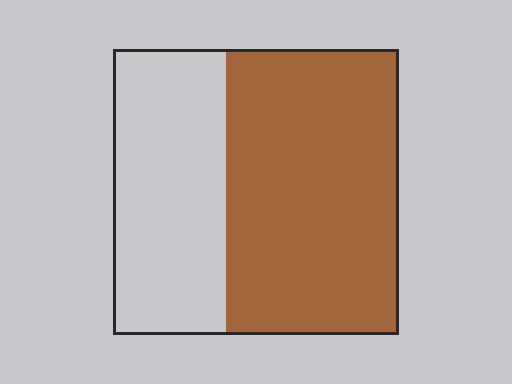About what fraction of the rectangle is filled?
About three fifths (3/5).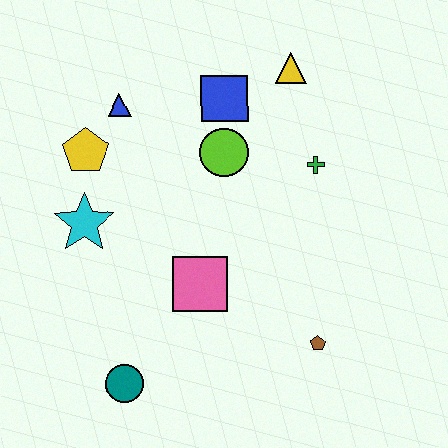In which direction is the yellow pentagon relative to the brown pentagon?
The yellow pentagon is to the left of the brown pentagon.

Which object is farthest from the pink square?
The yellow triangle is farthest from the pink square.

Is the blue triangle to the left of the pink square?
Yes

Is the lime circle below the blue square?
Yes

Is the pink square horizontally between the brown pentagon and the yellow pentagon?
Yes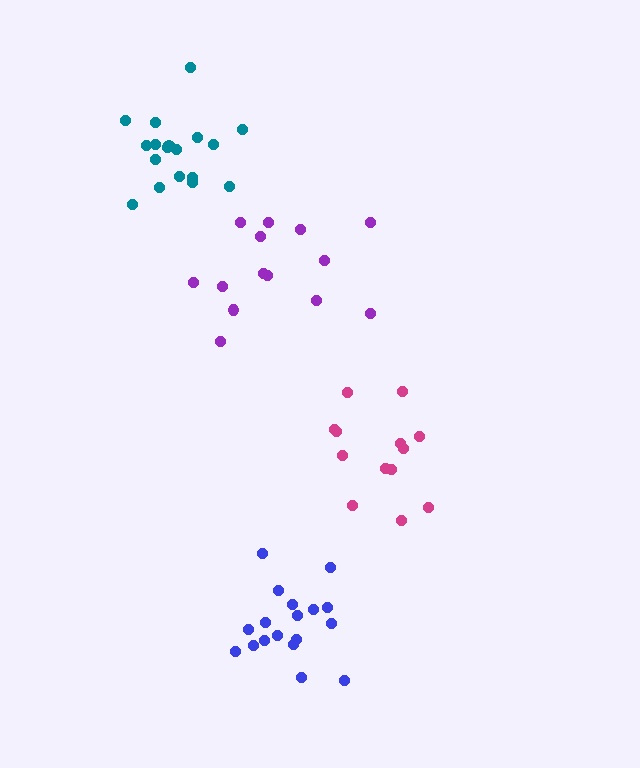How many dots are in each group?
Group 1: 18 dots, Group 2: 19 dots, Group 3: 13 dots, Group 4: 14 dots (64 total).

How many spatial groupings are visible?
There are 4 spatial groupings.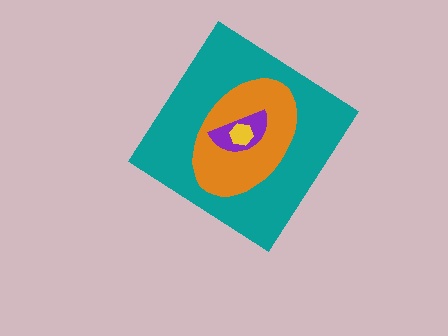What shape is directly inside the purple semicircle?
The yellow hexagon.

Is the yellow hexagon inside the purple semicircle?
Yes.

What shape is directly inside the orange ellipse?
The purple semicircle.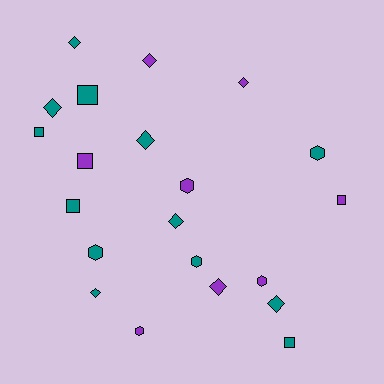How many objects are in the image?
There are 21 objects.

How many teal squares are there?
There are 4 teal squares.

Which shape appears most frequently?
Diamond, with 9 objects.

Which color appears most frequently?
Teal, with 13 objects.